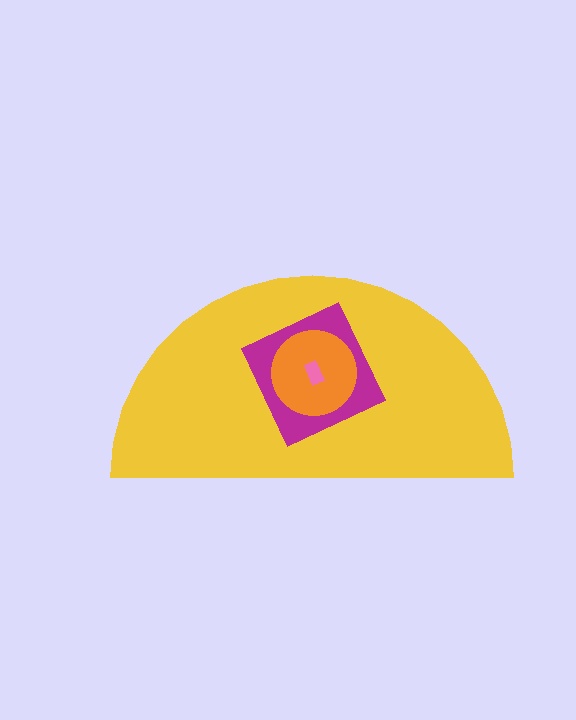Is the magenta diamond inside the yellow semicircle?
Yes.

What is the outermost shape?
The yellow semicircle.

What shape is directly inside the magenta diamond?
The orange circle.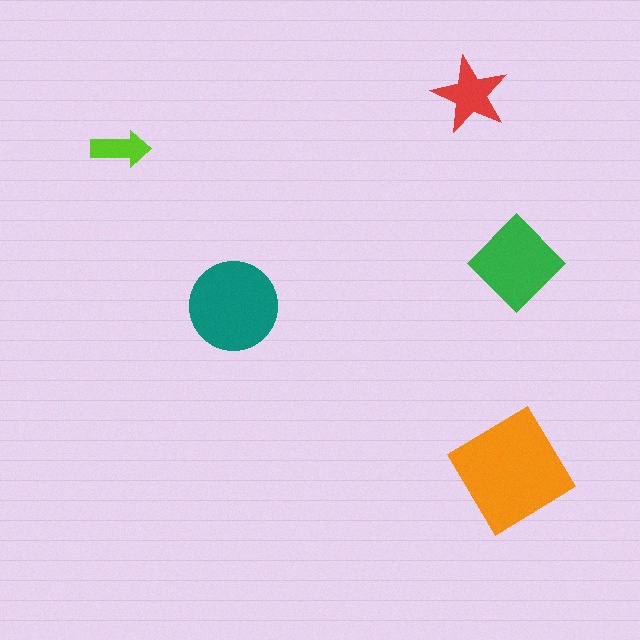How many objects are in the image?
There are 5 objects in the image.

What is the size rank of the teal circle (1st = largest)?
2nd.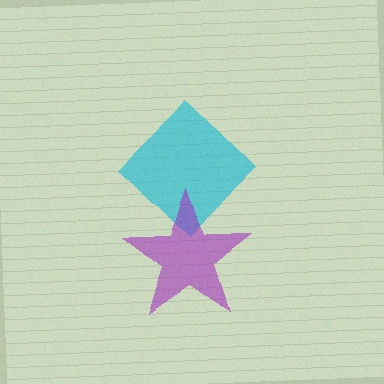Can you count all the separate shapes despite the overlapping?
Yes, there are 2 separate shapes.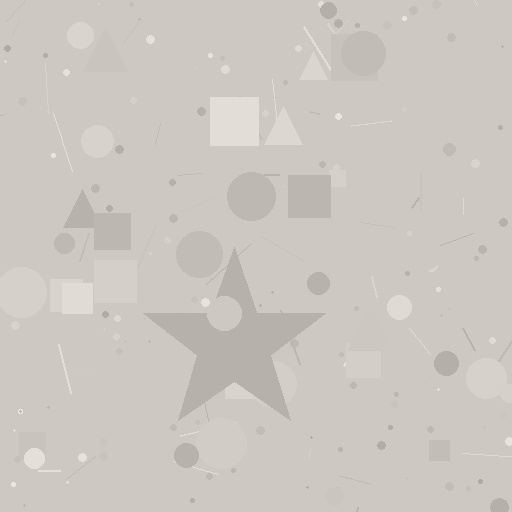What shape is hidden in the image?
A star is hidden in the image.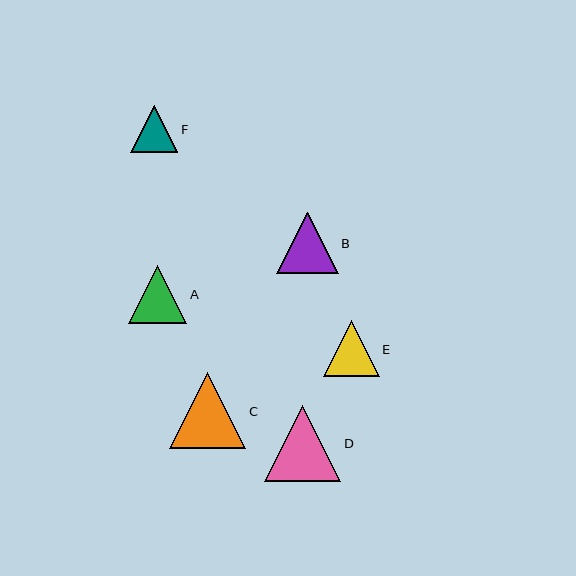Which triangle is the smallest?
Triangle F is the smallest with a size of approximately 47 pixels.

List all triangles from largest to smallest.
From largest to smallest: D, C, B, A, E, F.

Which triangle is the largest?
Triangle D is the largest with a size of approximately 76 pixels.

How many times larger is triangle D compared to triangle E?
Triangle D is approximately 1.4 times the size of triangle E.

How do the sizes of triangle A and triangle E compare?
Triangle A and triangle E are approximately the same size.